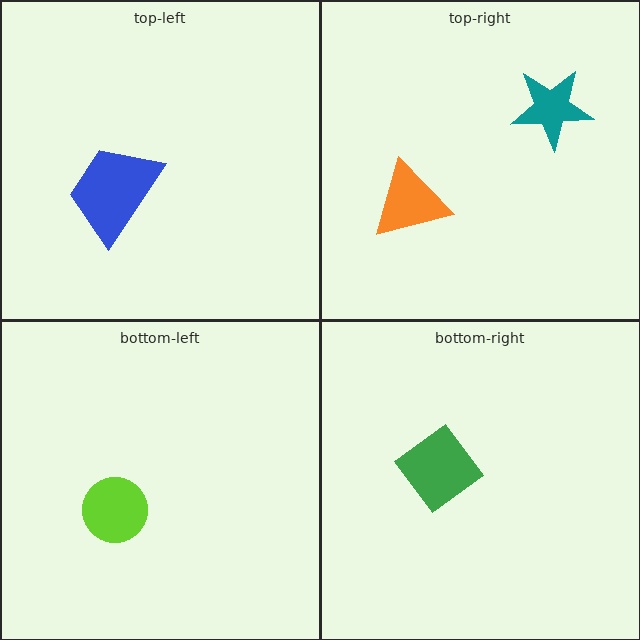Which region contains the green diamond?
The bottom-right region.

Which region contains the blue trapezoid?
The top-left region.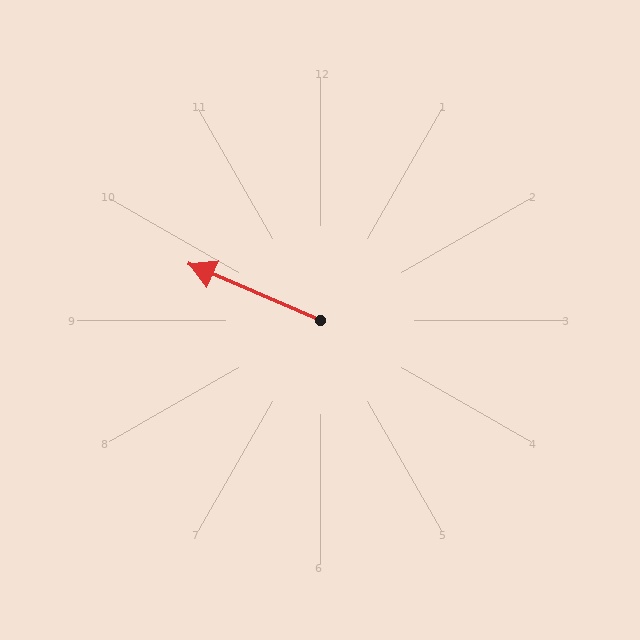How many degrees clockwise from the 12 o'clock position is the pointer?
Approximately 293 degrees.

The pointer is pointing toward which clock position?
Roughly 10 o'clock.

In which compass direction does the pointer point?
Northwest.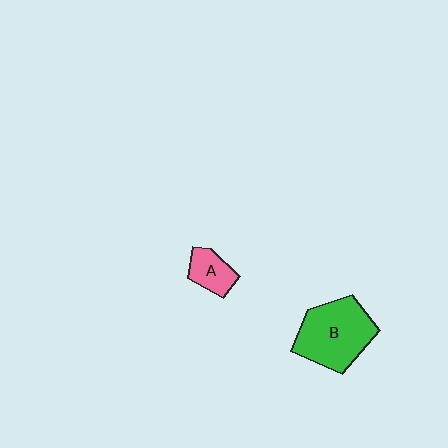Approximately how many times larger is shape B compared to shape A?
Approximately 2.6 times.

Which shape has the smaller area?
Shape A (pink).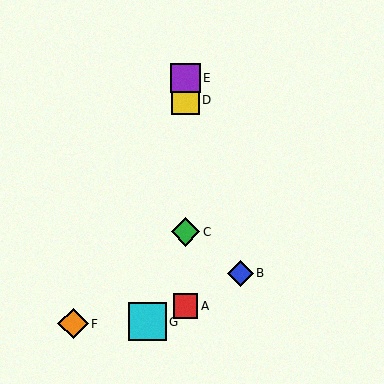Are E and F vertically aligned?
No, E is at x≈186 and F is at x≈73.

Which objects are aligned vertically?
Objects A, C, D, E are aligned vertically.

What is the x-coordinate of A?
Object A is at x≈186.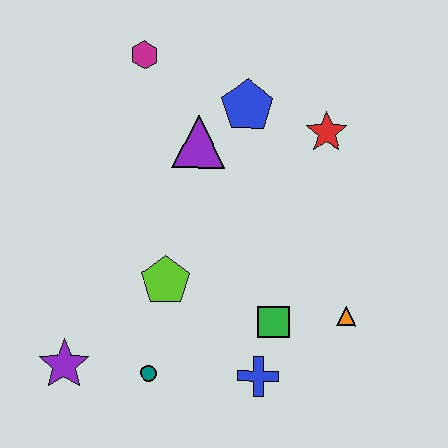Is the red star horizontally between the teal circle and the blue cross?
No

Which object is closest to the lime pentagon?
The teal circle is closest to the lime pentagon.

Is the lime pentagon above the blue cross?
Yes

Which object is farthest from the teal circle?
The magenta hexagon is farthest from the teal circle.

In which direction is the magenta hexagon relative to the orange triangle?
The magenta hexagon is above the orange triangle.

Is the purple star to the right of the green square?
No